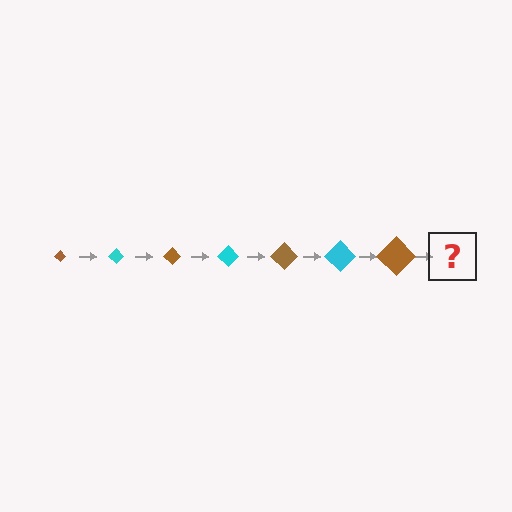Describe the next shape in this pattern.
It should be a cyan diamond, larger than the previous one.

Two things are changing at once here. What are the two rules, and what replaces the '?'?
The two rules are that the diamond grows larger each step and the color cycles through brown and cyan. The '?' should be a cyan diamond, larger than the previous one.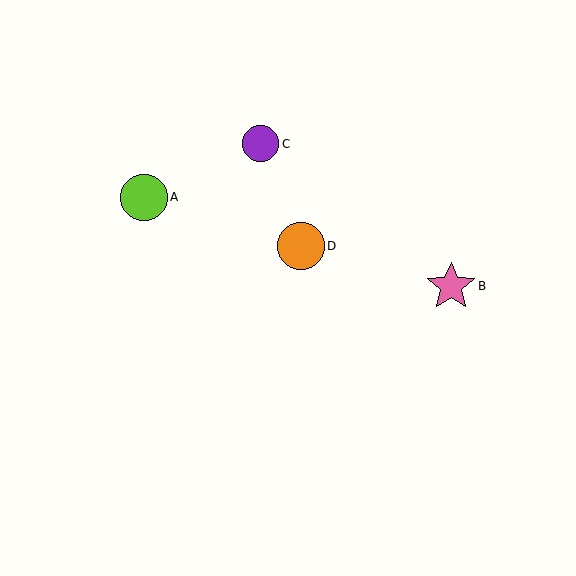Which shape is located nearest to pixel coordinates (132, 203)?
The lime circle (labeled A) at (144, 197) is nearest to that location.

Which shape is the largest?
The pink star (labeled B) is the largest.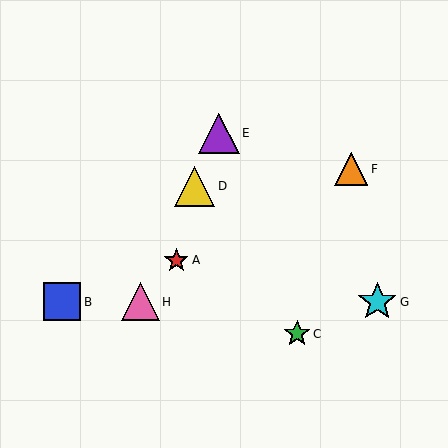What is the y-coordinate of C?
Object C is at y≈334.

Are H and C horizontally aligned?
No, H is at y≈302 and C is at y≈334.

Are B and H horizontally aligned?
Yes, both are at y≈302.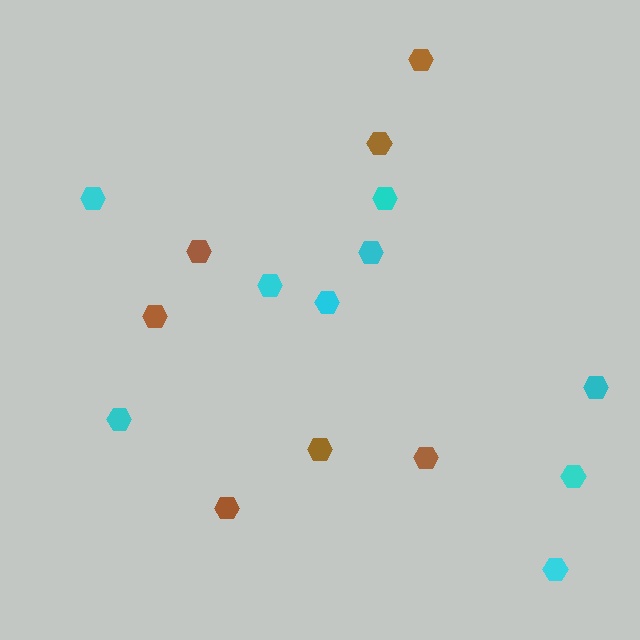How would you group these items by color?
There are 2 groups: one group of cyan hexagons (9) and one group of brown hexagons (7).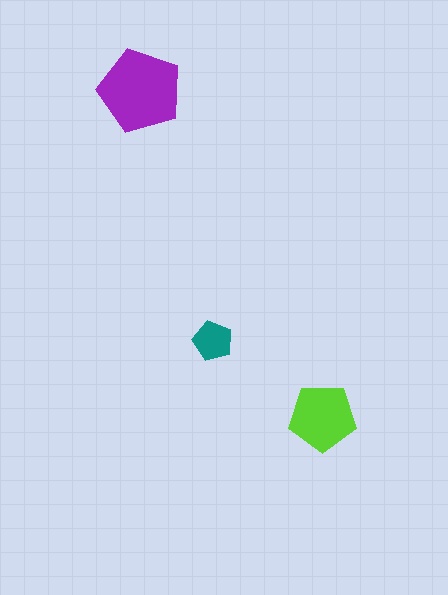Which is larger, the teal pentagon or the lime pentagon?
The lime one.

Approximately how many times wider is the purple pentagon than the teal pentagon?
About 2 times wider.